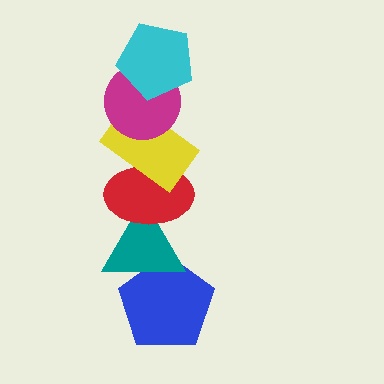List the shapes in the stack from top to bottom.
From top to bottom: the cyan pentagon, the magenta circle, the yellow rectangle, the red ellipse, the teal triangle, the blue pentagon.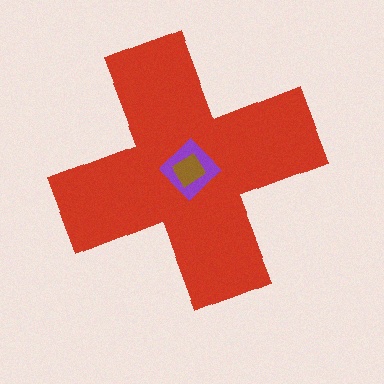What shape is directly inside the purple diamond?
The brown diamond.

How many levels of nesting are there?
3.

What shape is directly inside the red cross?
The purple diamond.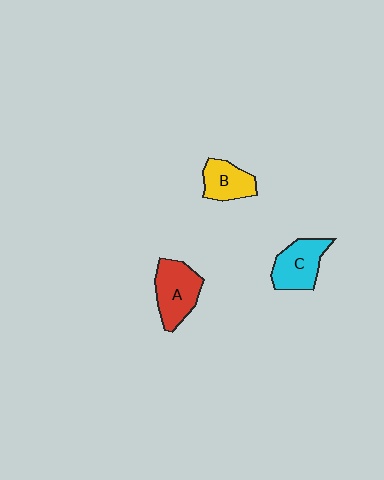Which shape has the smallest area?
Shape B (yellow).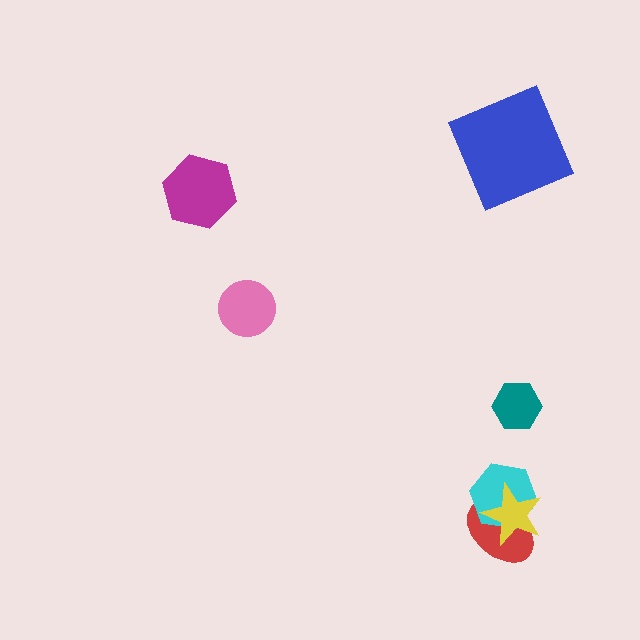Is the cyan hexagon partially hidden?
Yes, it is partially covered by another shape.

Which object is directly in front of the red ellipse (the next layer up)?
The cyan hexagon is directly in front of the red ellipse.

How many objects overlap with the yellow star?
2 objects overlap with the yellow star.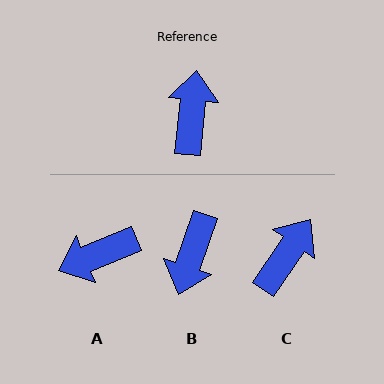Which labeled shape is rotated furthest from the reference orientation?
B, about 167 degrees away.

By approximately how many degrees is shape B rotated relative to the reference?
Approximately 167 degrees counter-clockwise.